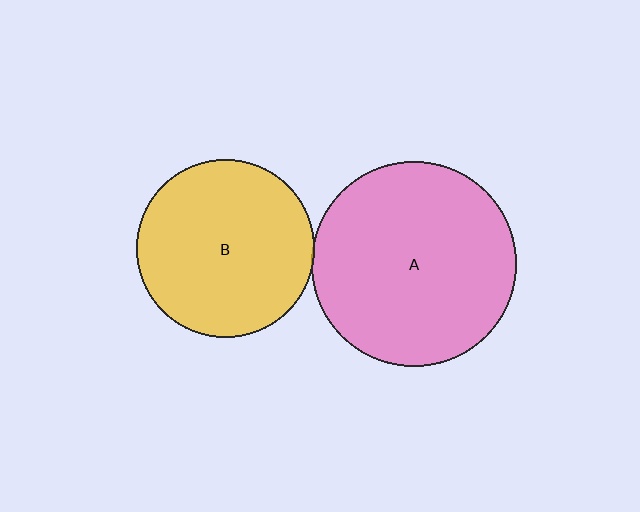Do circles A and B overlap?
Yes.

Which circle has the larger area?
Circle A (pink).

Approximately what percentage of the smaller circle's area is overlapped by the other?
Approximately 5%.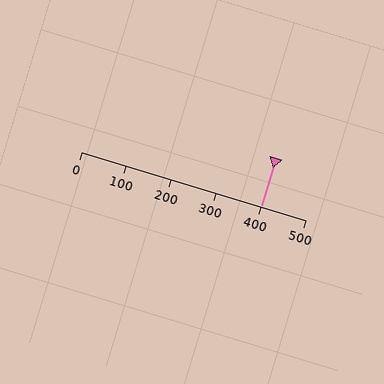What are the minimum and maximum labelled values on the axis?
The axis runs from 0 to 500.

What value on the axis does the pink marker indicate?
The marker indicates approximately 400.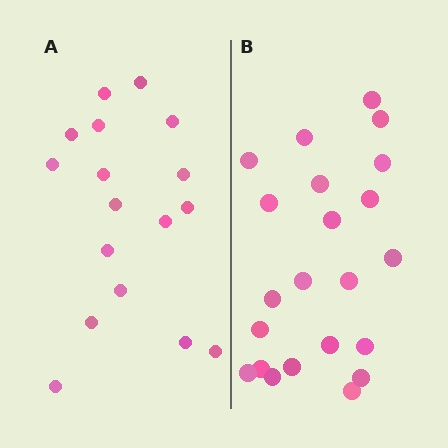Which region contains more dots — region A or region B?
Region B (the right region) has more dots.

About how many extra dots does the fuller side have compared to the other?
Region B has about 5 more dots than region A.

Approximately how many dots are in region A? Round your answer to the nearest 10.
About 20 dots. (The exact count is 17, which rounds to 20.)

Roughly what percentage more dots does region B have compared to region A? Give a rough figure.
About 30% more.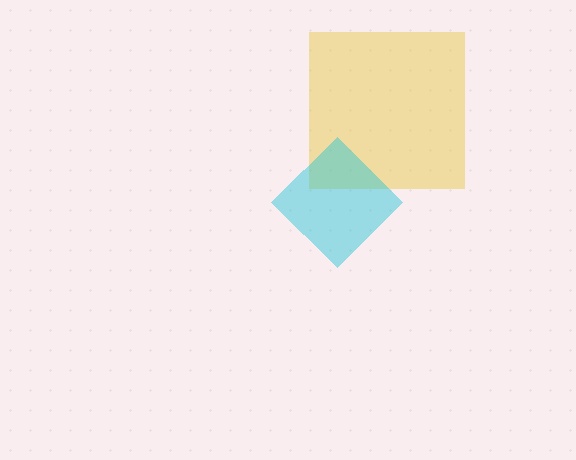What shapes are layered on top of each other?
The layered shapes are: a yellow square, a cyan diamond.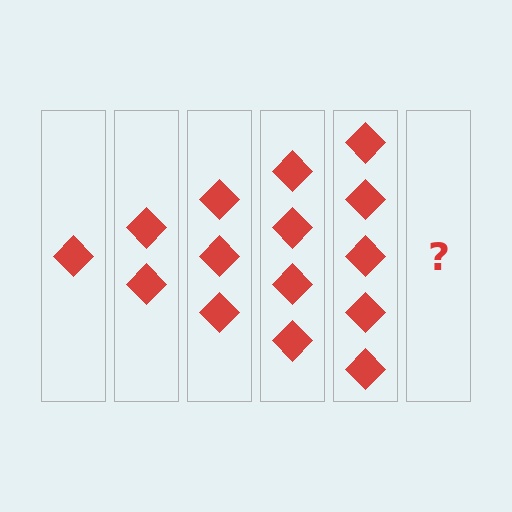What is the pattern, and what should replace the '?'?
The pattern is that each step adds one more diamond. The '?' should be 6 diamonds.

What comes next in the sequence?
The next element should be 6 diamonds.